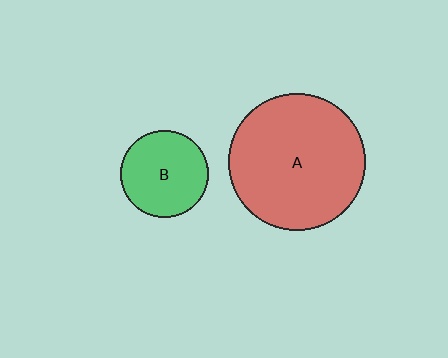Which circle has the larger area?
Circle A (red).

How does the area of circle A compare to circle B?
Approximately 2.5 times.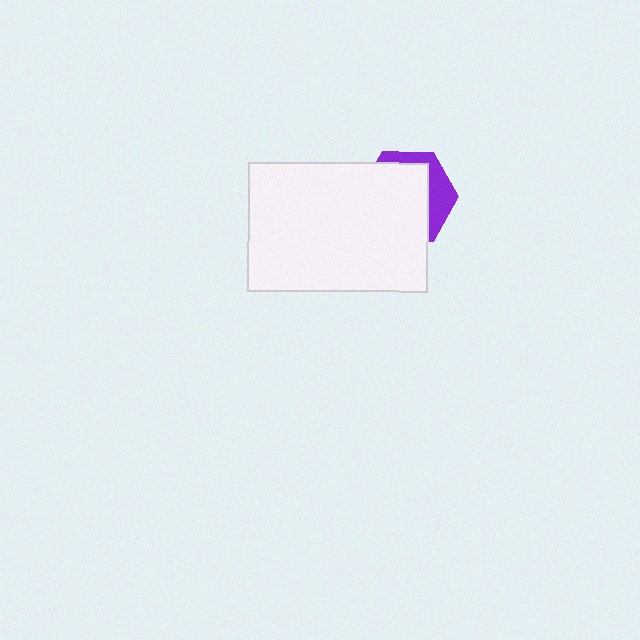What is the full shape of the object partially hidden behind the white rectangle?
The partially hidden object is a purple hexagon.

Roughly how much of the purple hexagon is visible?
A small part of it is visible (roughly 30%).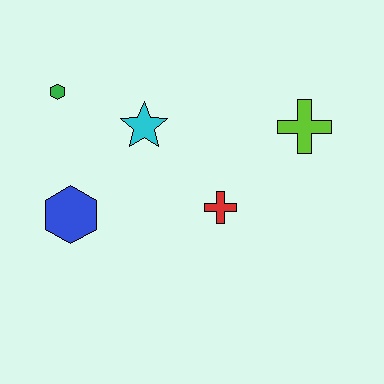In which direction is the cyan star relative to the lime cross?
The cyan star is to the left of the lime cross.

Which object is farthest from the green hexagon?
The lime cross is farthest from the green hexagon.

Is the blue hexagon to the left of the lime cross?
Yes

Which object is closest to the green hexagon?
The cyan star is closest to the green hexagon.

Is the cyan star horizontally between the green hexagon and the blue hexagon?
No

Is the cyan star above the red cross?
Yes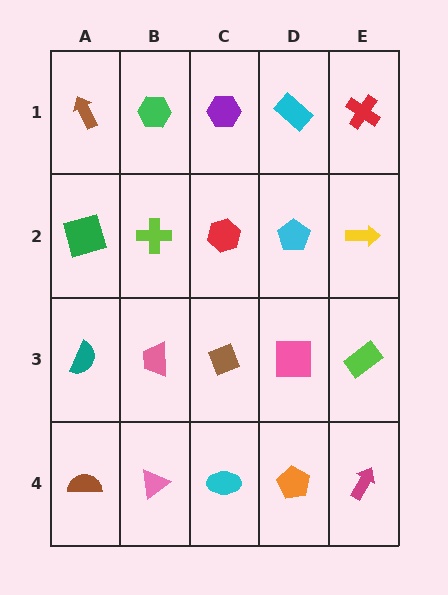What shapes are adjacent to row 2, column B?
A green hexagon (row 1, column B), a pink trapezoid (row 3, column B), a green square (row 2, column A), a red hexagon (row 2, column C).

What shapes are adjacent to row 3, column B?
A lime cross (row 2, column B), a pink triangle (row 4, column B), a teal semicircle (row 3, column A), a brown diamond (row 3, column C).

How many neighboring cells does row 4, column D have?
3.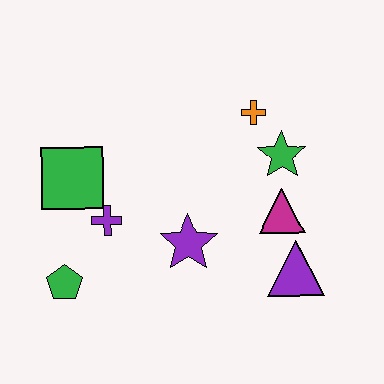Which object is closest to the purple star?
The purple cross is closest to the purple star.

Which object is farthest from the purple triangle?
The green square is farthest from the purple triangle.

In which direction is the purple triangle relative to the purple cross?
The purple triangle is to the right of the purple cross.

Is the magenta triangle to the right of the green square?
Yes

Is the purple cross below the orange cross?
Yes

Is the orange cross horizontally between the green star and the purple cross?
Yes